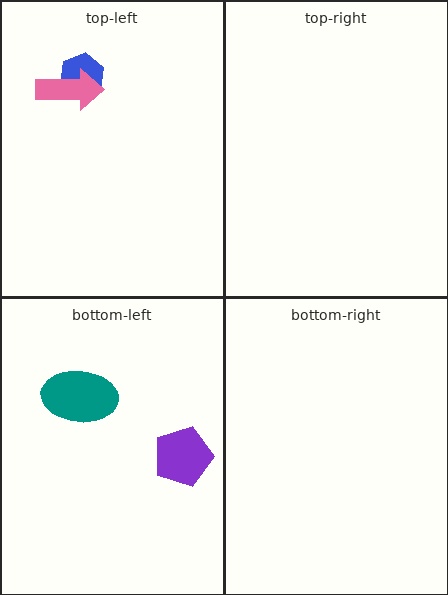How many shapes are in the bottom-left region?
2.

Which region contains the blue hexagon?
The top-left region.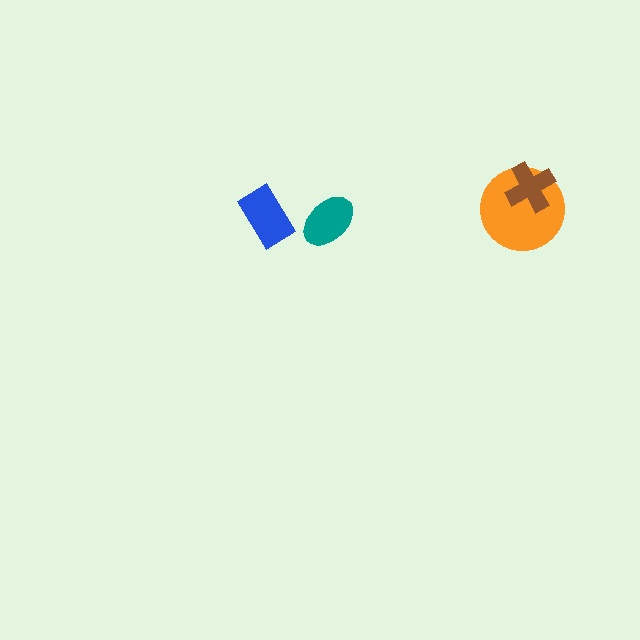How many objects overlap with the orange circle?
1 object overlaps with the orange circle.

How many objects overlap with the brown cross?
1 object overlaps with the brown cross.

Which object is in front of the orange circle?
The brown cross is in front of the orange circle.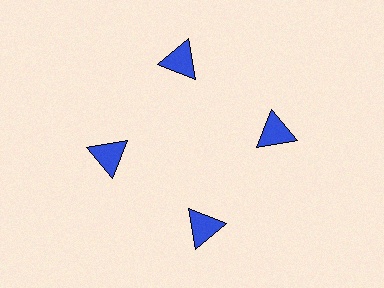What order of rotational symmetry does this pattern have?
This pattern has 4-fold rotational symmetry.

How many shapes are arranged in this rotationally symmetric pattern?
There are 4 shapes, arranged in 4 groups of 1.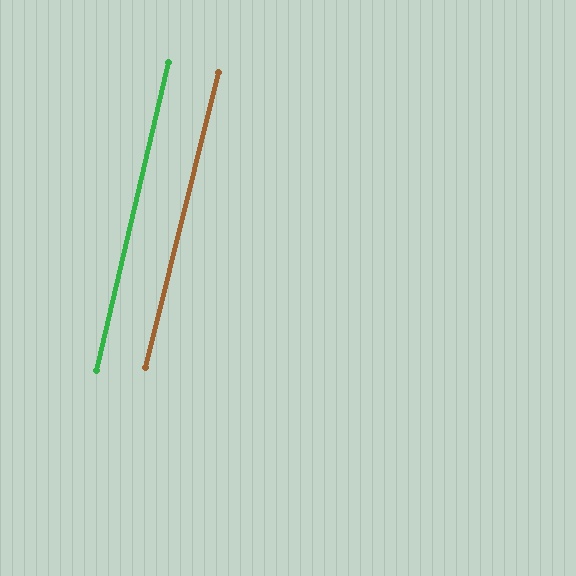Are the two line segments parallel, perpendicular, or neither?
Parallel — their directions differ by only 0.8°.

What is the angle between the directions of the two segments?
Approximately 1 degree.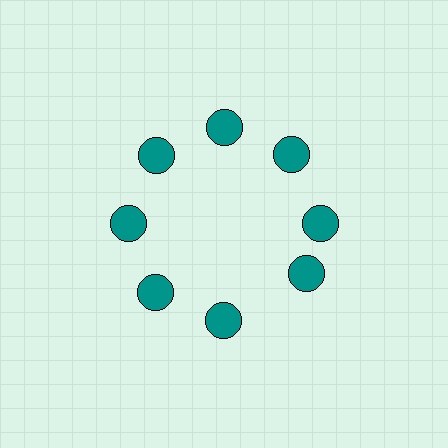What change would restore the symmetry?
The symmetry would be restored by rotating it back into even spacing with its neighbors so that all 8 circles sit at equal angles and equal distance from the center.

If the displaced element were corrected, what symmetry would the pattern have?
It would have 8-fold rotational symmetry — the pattern would map onto itself every 45 degrees.